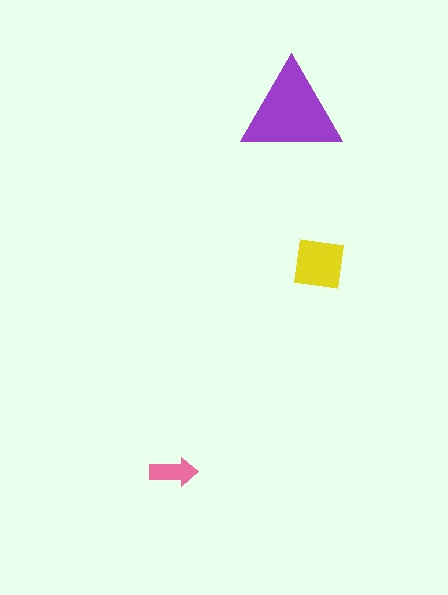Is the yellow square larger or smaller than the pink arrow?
Larger.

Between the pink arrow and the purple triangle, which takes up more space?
The purple triangle.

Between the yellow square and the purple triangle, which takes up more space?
The purple triangle.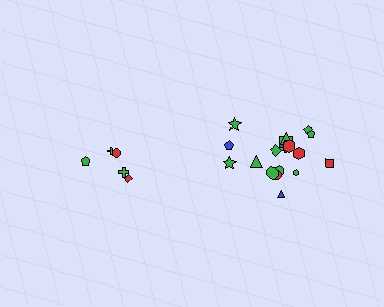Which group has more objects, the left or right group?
The right group.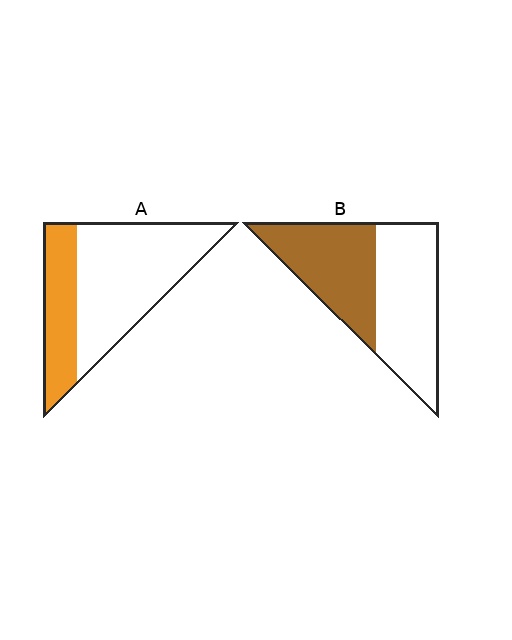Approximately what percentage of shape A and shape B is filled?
A is approximately 30% and B is approximately 45%.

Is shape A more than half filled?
No.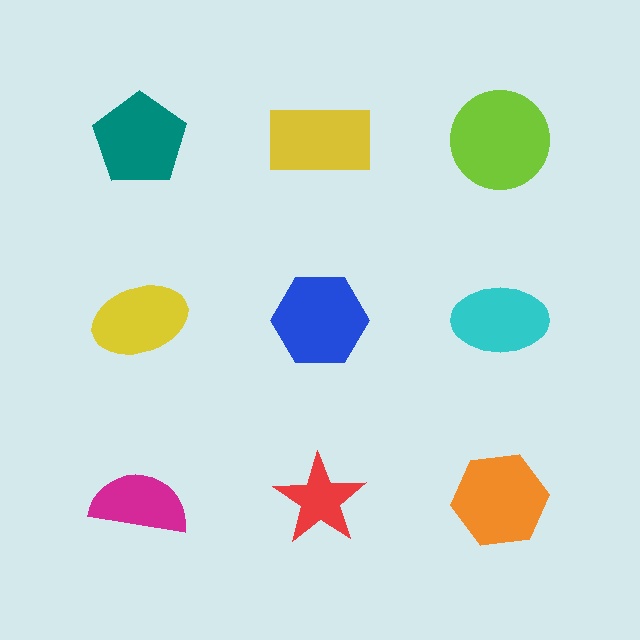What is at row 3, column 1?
A magenta semicircle.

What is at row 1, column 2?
A yellow rectangle.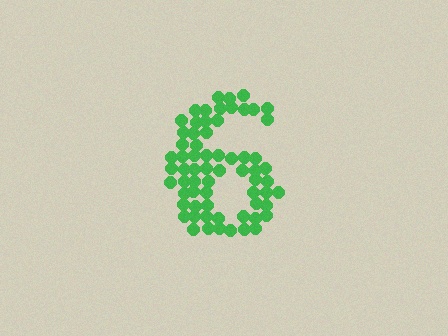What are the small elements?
The small elements are circles.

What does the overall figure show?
The overall figure shows the digit 6.